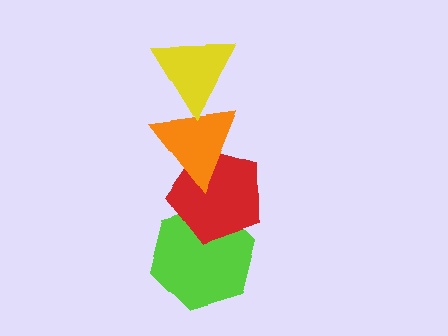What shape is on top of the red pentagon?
The orange triangle is on top of the red pentagon.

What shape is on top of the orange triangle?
The yellow triangle is on top of the orange triangle.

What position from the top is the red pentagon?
The red pentagon is 3rd from the top.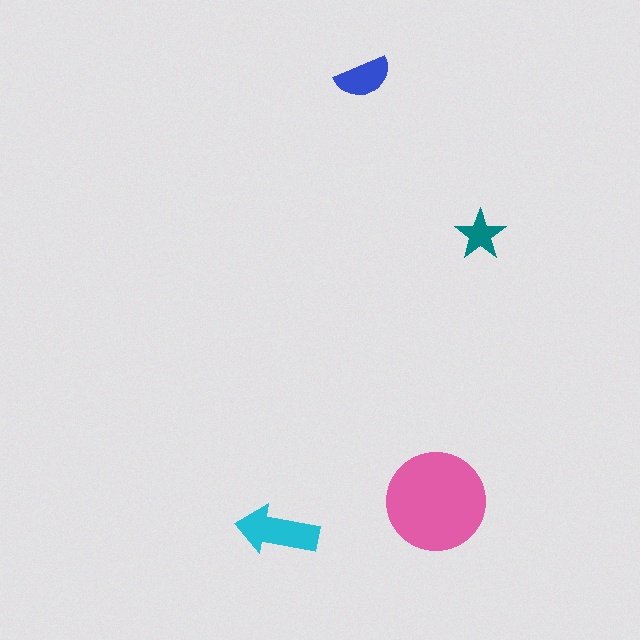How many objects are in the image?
There are 4 objects in the image.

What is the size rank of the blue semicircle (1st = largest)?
3rd.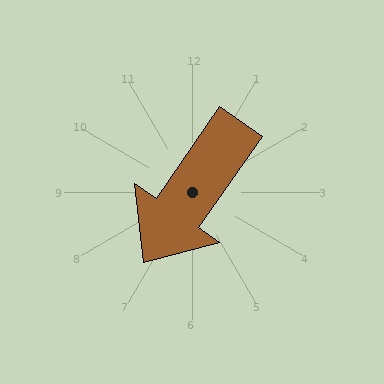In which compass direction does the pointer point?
Southwest.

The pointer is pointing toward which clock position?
Roughly 7 o'clock.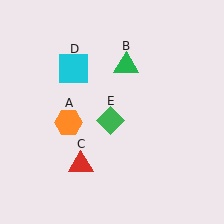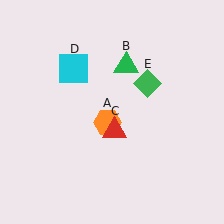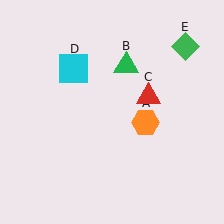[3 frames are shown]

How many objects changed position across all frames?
3 objects changed position: orange hexagon (object A), red triangle (object C), green diamond (object E).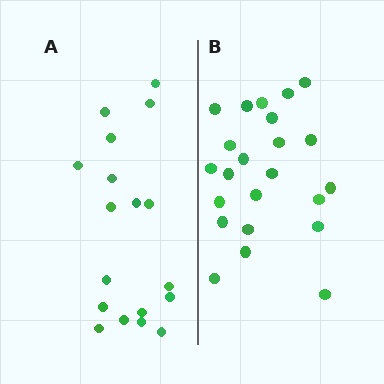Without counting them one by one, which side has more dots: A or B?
Region B (the right region) has more dots.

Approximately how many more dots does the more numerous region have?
Region B has about 5 more dots than region A.